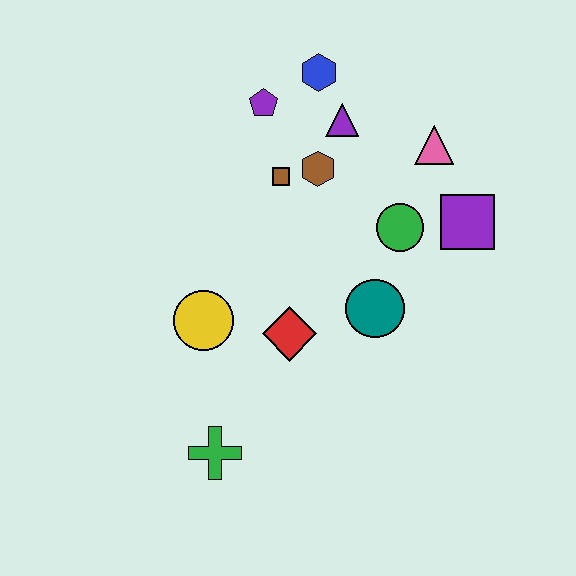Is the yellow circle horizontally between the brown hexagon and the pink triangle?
No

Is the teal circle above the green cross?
Yes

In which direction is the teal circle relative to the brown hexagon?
The teal circle is below the brown hexagon.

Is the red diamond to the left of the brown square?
No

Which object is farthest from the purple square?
The green cross is farthest from the purple square.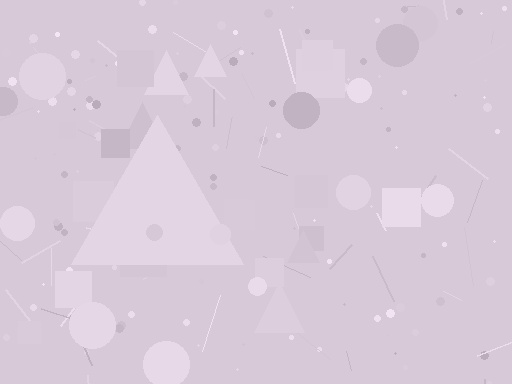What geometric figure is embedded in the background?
A triangle is embedded in the background.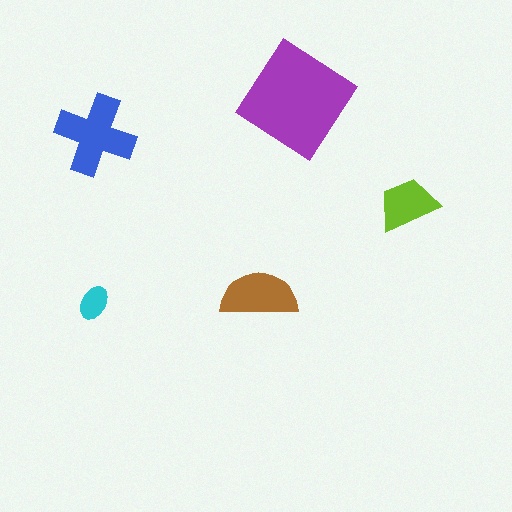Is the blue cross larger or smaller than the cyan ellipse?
Larger.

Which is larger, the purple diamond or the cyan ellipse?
The purple diamond.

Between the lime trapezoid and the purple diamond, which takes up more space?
The purple diamond.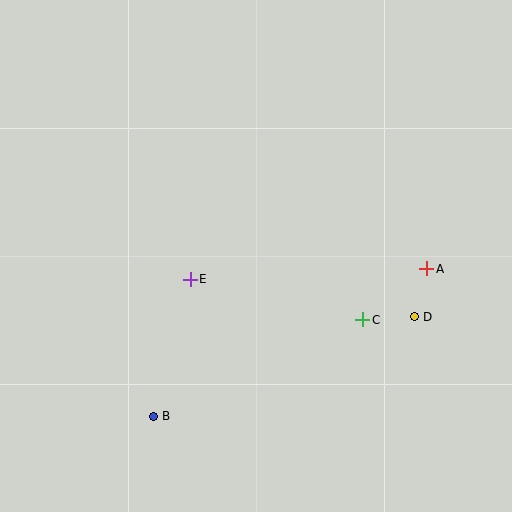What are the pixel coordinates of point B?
Point B is at (153, 416).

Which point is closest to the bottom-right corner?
Point D is closest to the bottom-right corner.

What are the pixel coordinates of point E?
Point E is at (190, 279).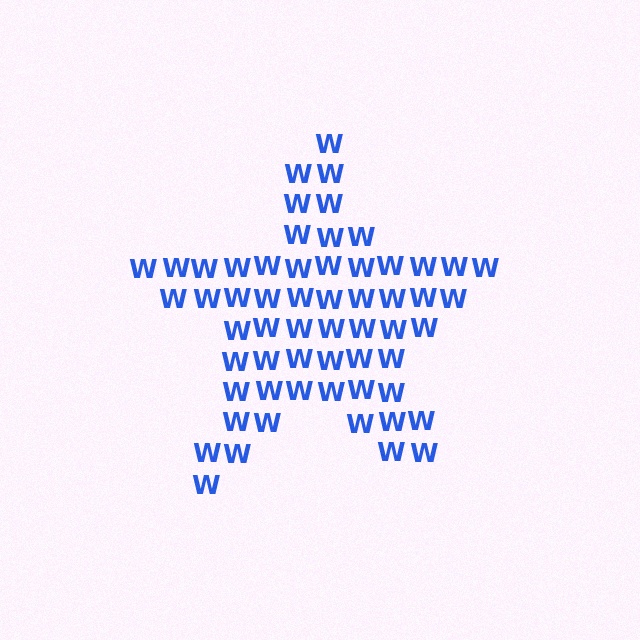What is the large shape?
The large shape is a star.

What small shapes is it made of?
It is made of small letter W's.